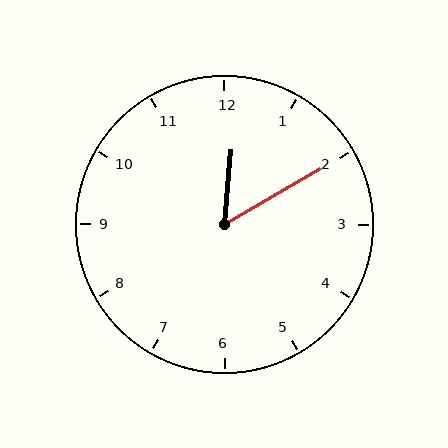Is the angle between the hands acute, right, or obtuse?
It is acute.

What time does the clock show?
12:10.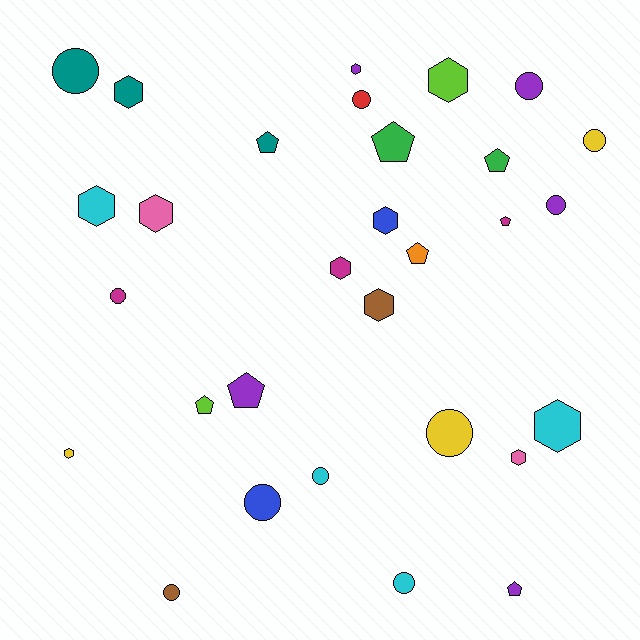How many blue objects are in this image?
There are 2 blue objects.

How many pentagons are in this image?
There are 8 pentagons.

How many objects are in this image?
There are 30 objects.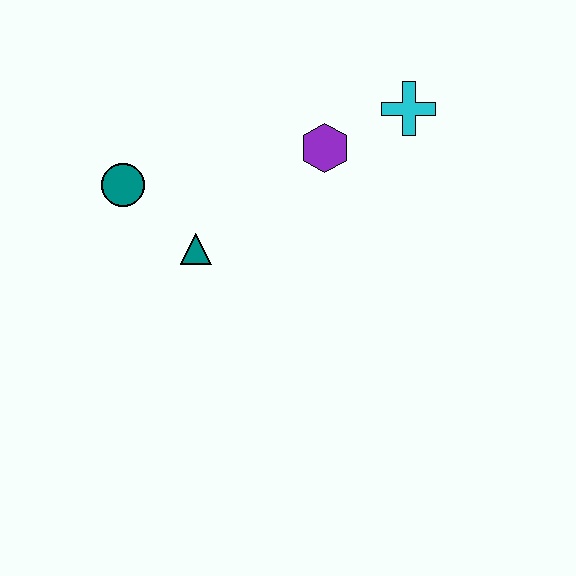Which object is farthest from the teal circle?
The cyan cross is farthest from the teal circle.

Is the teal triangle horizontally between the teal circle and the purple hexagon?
Yes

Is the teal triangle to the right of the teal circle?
Yes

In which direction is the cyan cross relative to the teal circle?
The cyan cross is to the right of the teal circle.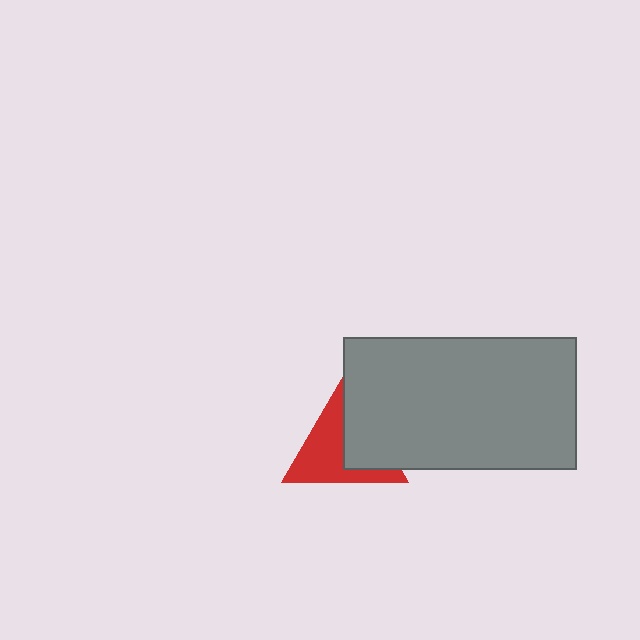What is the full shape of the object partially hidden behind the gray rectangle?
The partially hidden object is a red triangle.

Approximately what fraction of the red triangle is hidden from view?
Roughly 41% of the red triangle is hidden behind the gray rectangle.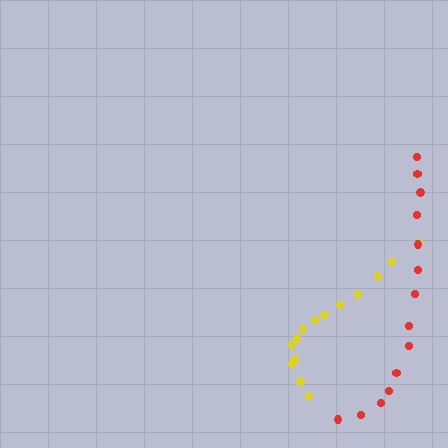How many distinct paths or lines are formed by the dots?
There are 2 distinct paths.